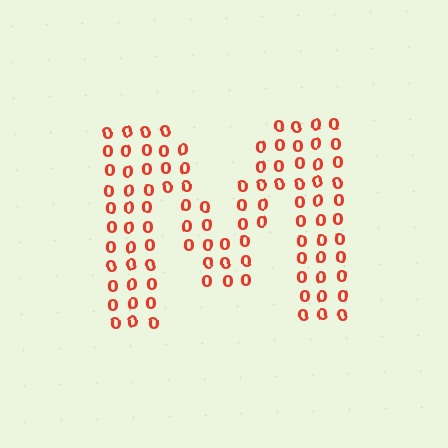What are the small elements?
The small elements are digit 0's.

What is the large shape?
The large shape is the letter M.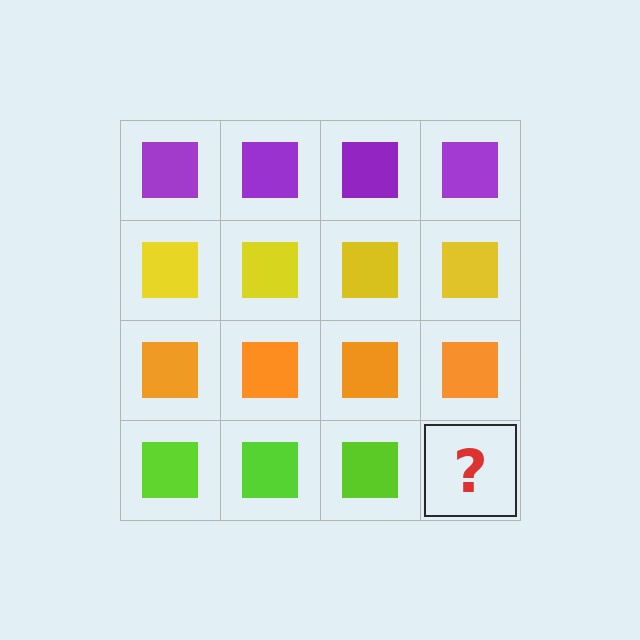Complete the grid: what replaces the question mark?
The question mark should be replaced with a lime square.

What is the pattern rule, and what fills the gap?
The rule is that each row has a consistent color. The gap should be filled with a lime square.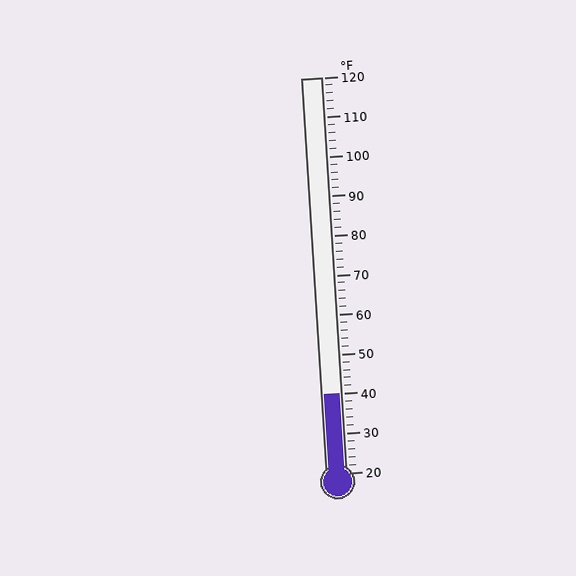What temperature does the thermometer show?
The thermometer shows approximately 40°F.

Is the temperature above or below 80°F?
The temperature is below 80°F.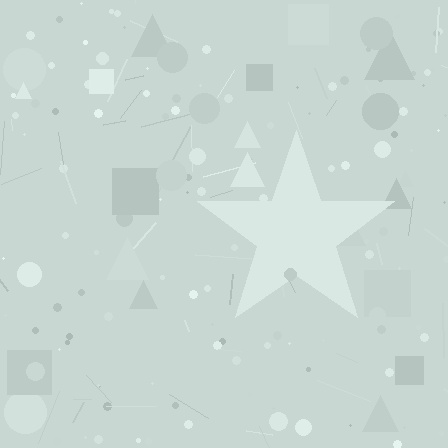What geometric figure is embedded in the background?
A star is embedded in the background.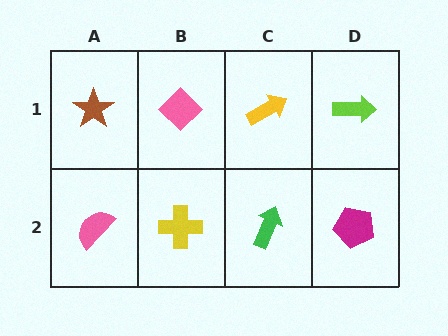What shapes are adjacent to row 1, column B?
A yellow cross (row 2, column B), a brown star (row 1, column A), a yellow arrow (row 1, column C).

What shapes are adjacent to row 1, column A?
A pink semicircle (row 2, column A), a pink diamond (row 1, column B).